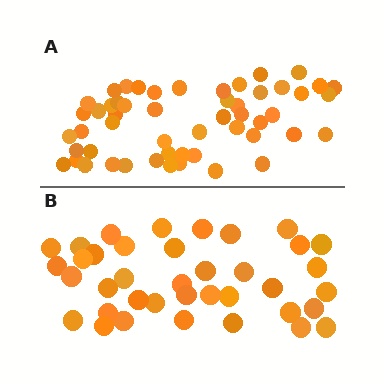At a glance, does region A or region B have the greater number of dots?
Region A (the top region) has more dots.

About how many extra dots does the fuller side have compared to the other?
Region A has approximately 15 more dots than region B.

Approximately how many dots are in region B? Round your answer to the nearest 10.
About 40 dots. (The exact count is 38, which rounds to 40.)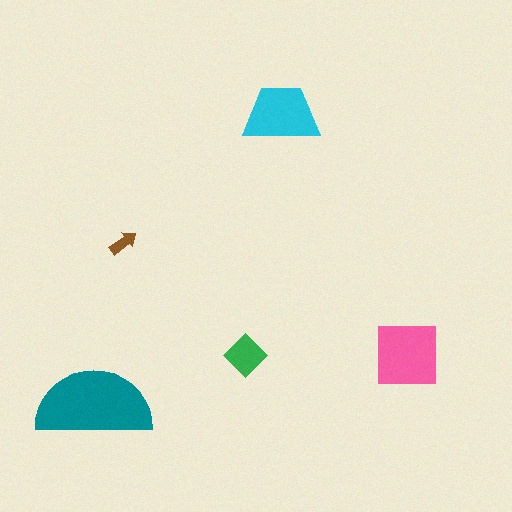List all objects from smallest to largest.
The brown arrow, the green diamond, the cyan trapezoid, the pink square, the teal semicircle.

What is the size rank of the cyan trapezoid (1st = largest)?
3rd.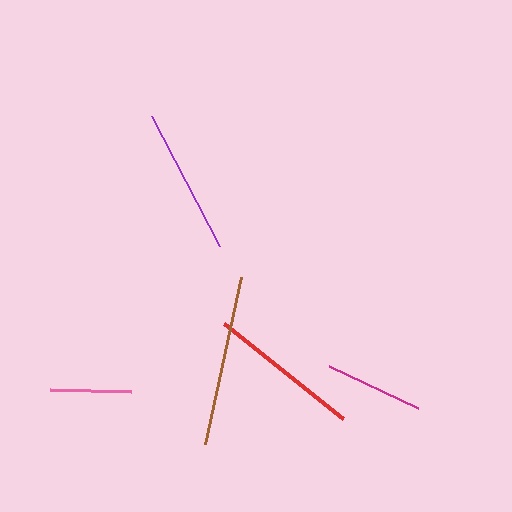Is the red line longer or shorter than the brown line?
The brown line is longer than the red line.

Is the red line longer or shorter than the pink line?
The red line is longer than the pink line.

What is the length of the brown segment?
The brown segment is approximately 171 pixels long.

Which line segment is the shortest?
The pink line is the shortest at approximately 82 pixels.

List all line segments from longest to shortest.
From longest to shortest: brown, red, purple, magenta, pink.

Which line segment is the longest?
The brown line is the longest at approximately 171 pixels.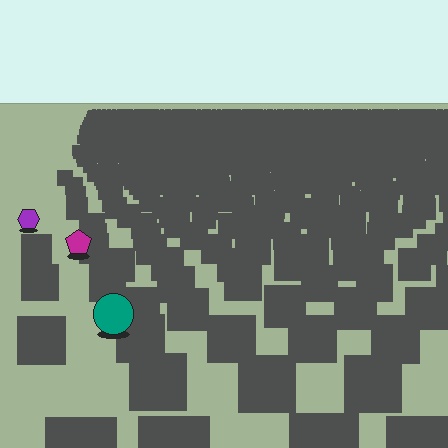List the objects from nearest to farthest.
From nearest to farthest: the teal circle, the magenta pentagon, the purple hexagon.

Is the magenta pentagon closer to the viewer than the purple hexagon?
Yes. The magenta pentagon is closer — you can tell from the texture gradient: the ground texture is coarser near it.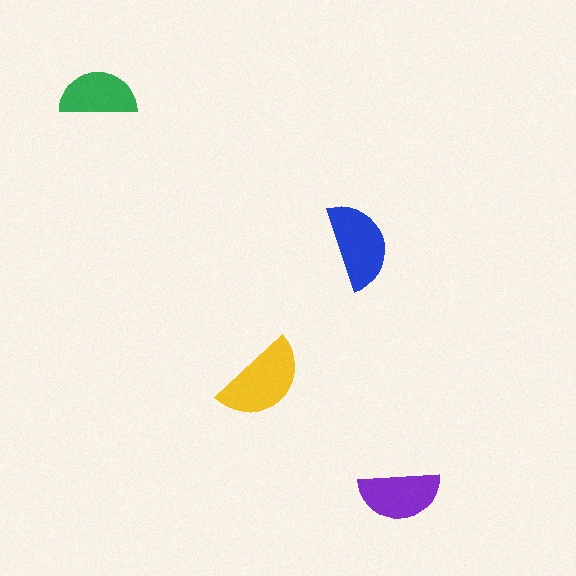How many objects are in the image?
There are 4 objects in the image.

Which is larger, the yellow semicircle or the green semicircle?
The yellow one.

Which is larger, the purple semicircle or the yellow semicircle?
The yellow one.